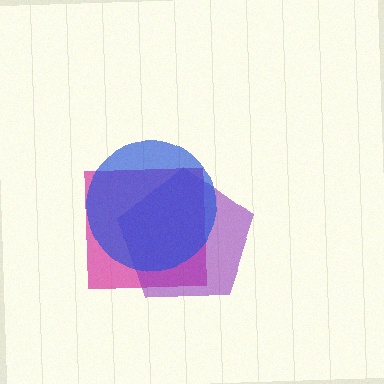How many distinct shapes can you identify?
There are 3 distinct shapes: a magenta square, a purple pentagon, a blue circle.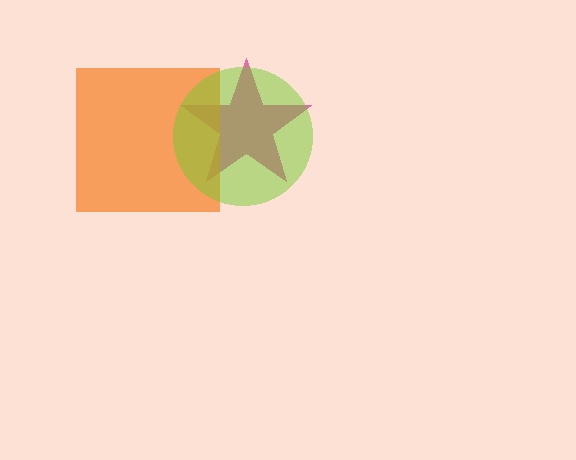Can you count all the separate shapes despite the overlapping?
Yes, there are 3 separate shapes.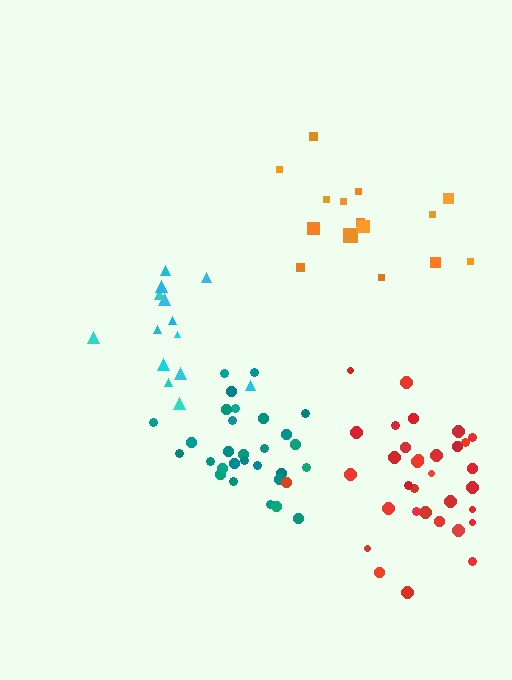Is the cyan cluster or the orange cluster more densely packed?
Cyan.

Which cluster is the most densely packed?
Teal.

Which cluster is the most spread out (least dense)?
Orange.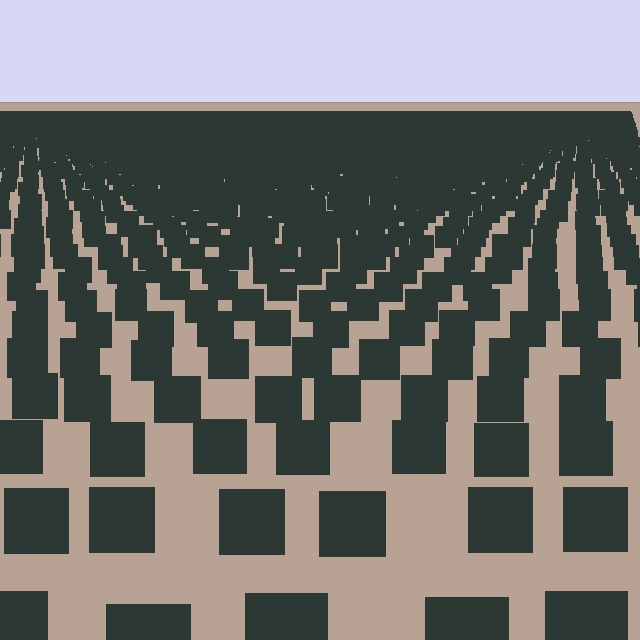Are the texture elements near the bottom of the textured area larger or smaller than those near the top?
Larger. Near the bottom, elements are closer to the viewer and appear at a bigger on-screen size.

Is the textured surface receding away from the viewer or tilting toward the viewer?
The surface is receding away from the viewer. Texture elements get smaller and denser toward the top.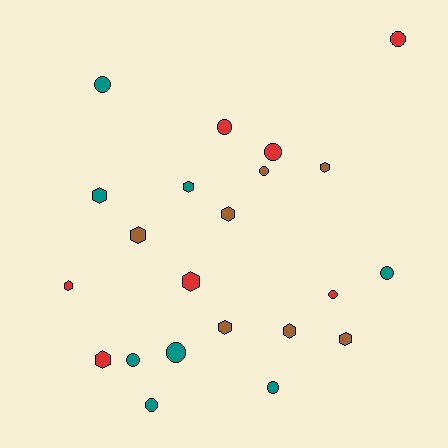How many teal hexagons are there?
There are 2 teal hexagons.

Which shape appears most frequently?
Hexagon, with 11 objects.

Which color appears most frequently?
Teal, with 8 objects.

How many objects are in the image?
There are 22 objects.